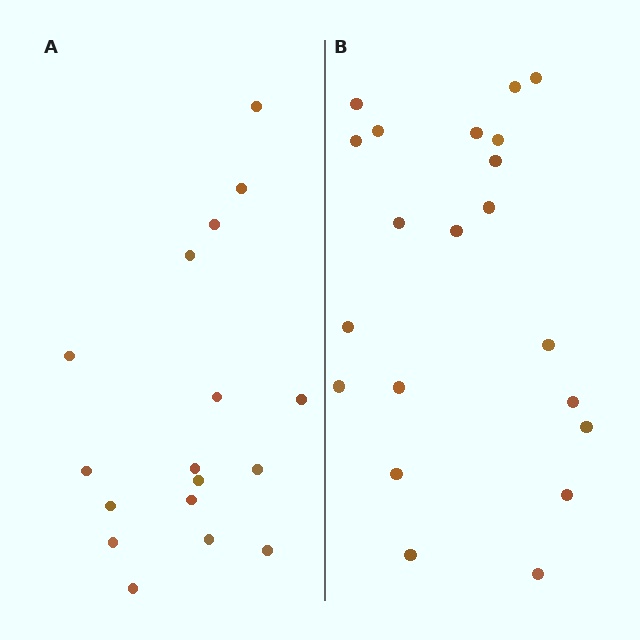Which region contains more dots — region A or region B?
Region B (the right region) has more dots.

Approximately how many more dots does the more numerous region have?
Region B has about 4 more dots than region A.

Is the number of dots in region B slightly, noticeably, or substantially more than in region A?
Region B has only slightly more — the two regions are fairly close. The ratio is roughly 1.2 to 1.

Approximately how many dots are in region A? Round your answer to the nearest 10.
About 20 dots. (The exact count is 17, which rounds to 20.)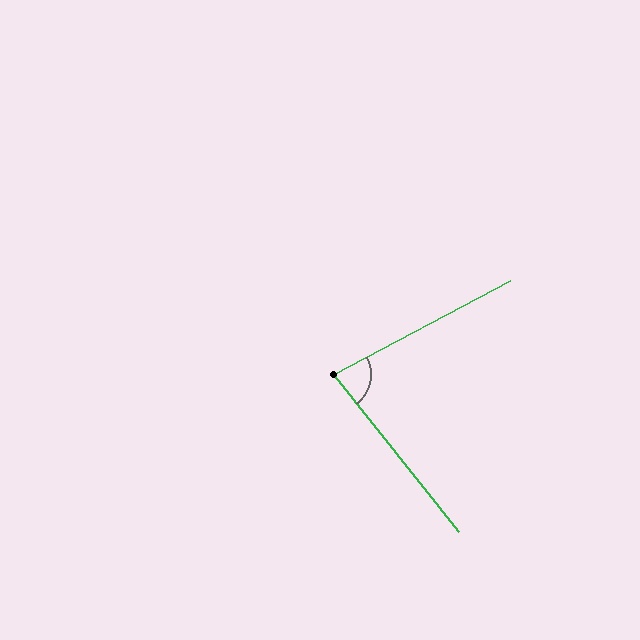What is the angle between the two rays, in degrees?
Approximately 79 degrees.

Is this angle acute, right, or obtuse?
It is acute.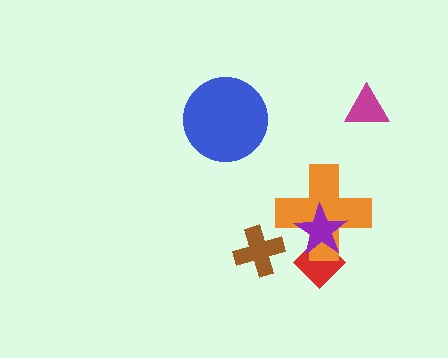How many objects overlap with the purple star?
2 objects overlap with the purple star.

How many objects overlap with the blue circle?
0 objects overlap with the blue circle.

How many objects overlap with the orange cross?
2 objects overlap with the orange cross.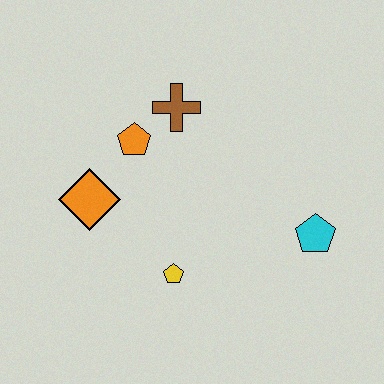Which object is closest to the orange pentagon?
The brown cross is closest to the orange pentagon.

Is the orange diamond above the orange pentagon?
No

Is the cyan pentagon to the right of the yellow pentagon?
Yes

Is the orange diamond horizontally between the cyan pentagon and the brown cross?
No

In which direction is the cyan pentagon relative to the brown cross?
The cyan pentagon is to the right of the brown cross.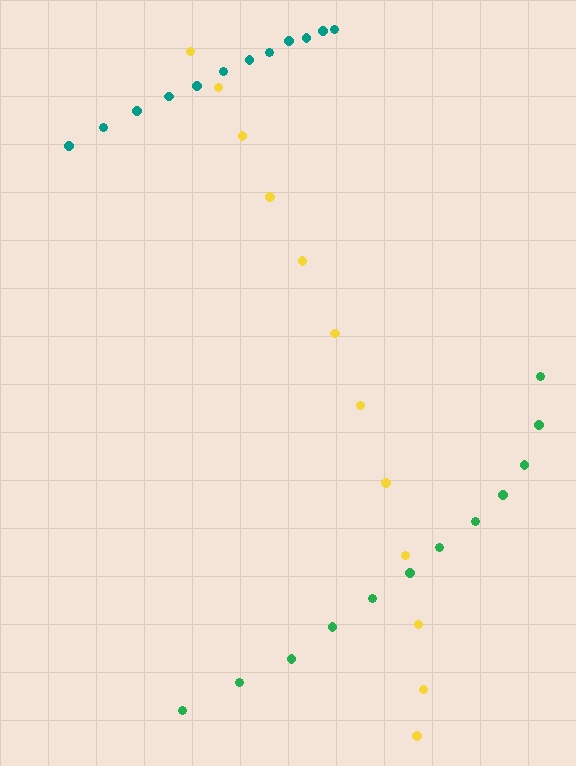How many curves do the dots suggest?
There are 3 distinct paths.